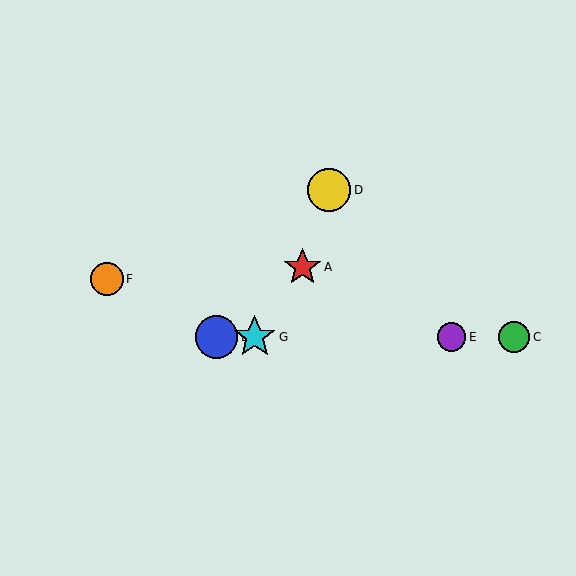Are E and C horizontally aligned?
Yes, both are at y≈337.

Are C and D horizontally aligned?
No, C is at y≈337 and D is at y≈190.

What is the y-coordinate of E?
Object E is at y≈337.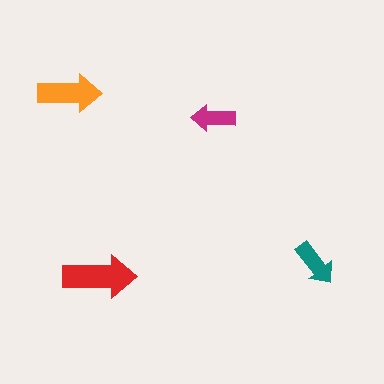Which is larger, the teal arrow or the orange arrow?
The orange one.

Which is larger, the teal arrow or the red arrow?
The red one.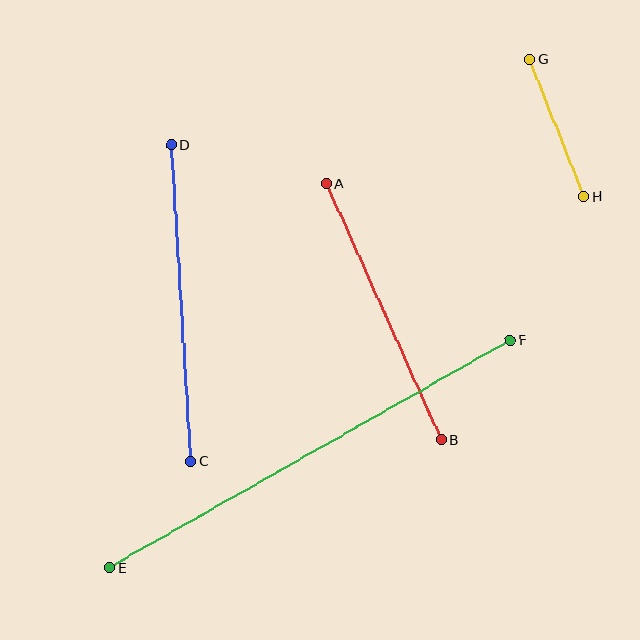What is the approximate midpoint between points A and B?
The midpoint is at approximately (384, 312) pixels.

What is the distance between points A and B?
The distance is approximately 281 pixels.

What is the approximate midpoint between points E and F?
The midpoint is at approximately (310, 454) pixels.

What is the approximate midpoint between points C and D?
The midpoint is at approximately (181, 303) pixels.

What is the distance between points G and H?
The distance is approximately 148 pixels.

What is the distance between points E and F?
The distance is approximately 461 pixels.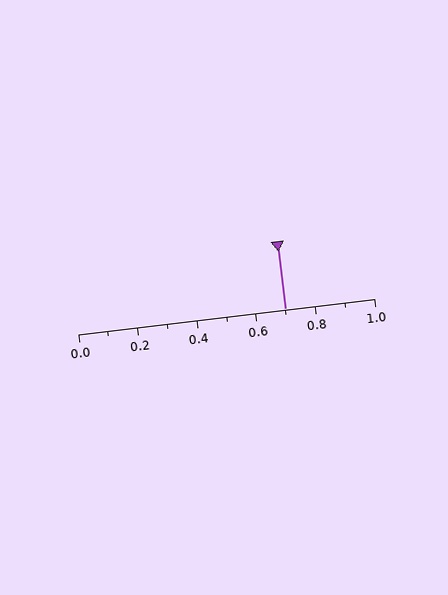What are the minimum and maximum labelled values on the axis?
The axis runs from 0.0 to 1.0.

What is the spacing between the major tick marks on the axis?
The major ticks are spaced 0.2 apart.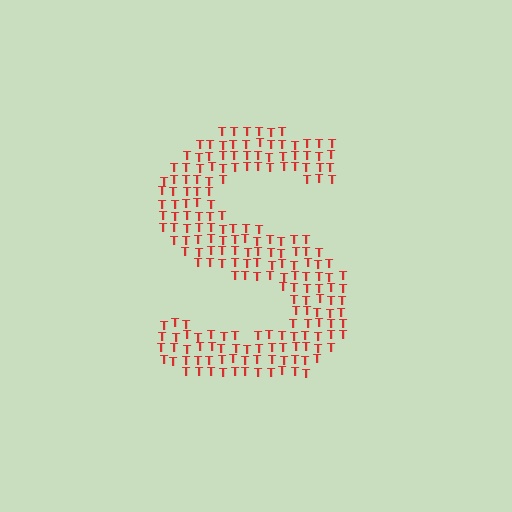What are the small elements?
The small elements are letter T's.